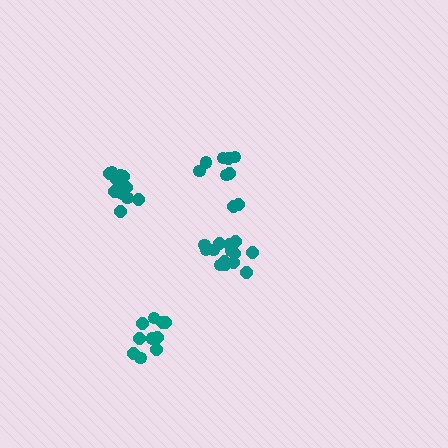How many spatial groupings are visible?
There are 4 spatial groupings.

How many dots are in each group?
Group 1: 14 dots, Group 2: 13 dots, Group 3: 10 dots, Group 4: 9 dots (46 total).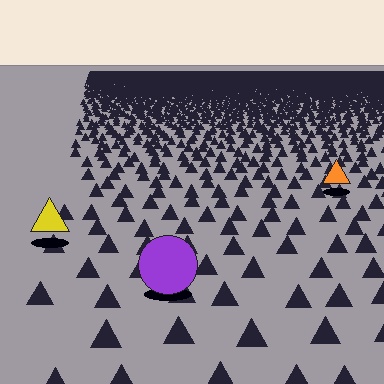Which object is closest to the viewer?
The purple circle is closest. The texture marks near it are larger and more spread out.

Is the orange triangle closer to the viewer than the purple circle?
No. The purple circle is closer — you can tell from the texture gradient: the ground texture is coarser near it.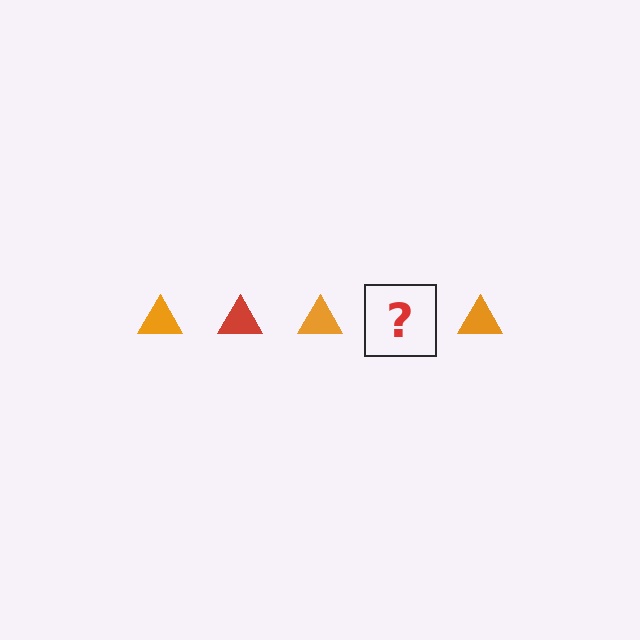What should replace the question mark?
The question mark should be replaced with a red triangle.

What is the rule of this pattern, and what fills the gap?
The rule is that the pattern cycles through orange, red triangles. The gap should be filled with a red triangle.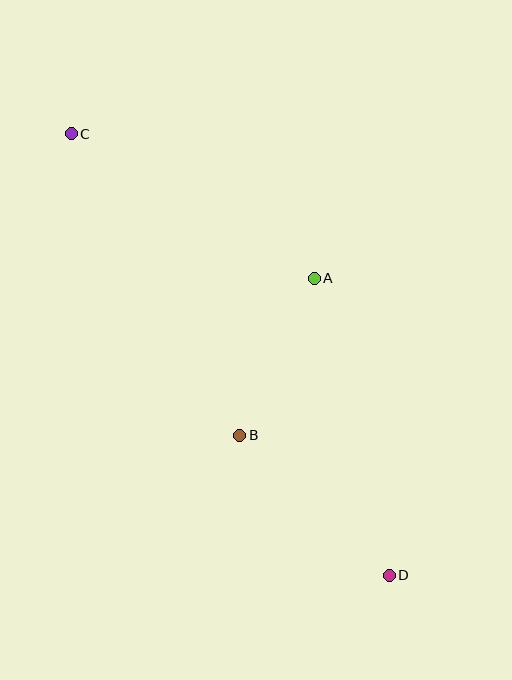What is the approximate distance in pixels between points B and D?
The distance between B and D is approximately 205 pixels.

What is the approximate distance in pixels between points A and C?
The distance between A and C is approximately 283 pixels.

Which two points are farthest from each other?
Points C and D are farthest from each other.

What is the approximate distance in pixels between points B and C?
The distance between B and C is approximately 346 pixels.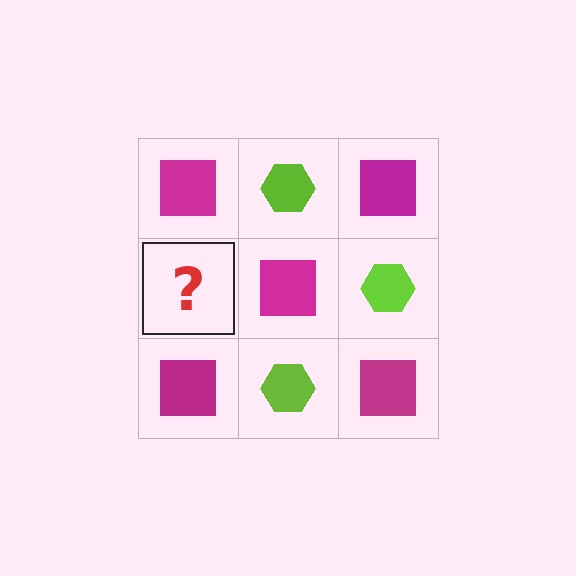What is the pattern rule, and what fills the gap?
The rule is that it alternates magenta square and lime hexagon in a checkerboard pattern. The gap should be filled with a lime hexagon.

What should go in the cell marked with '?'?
The missing cell should contain a lime hexagon.